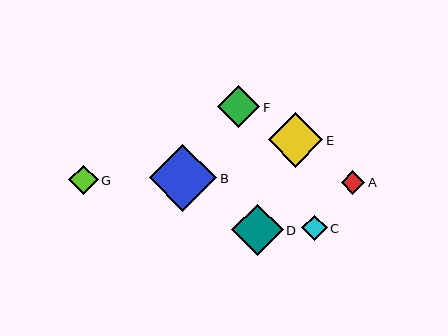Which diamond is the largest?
Diamond B is the largest with a size of approximately 67 pixels.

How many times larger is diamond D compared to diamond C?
Diamond D is approximately 2.1 times the size of diamond C.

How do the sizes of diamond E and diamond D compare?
Diamond E and diamond D are approximately the same size.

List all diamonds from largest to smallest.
From largest to smallest: B, E, D, F, G, C, A.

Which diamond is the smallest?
Diamond A is the smallest with a size of approximately 24 pixels.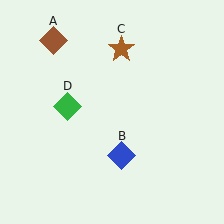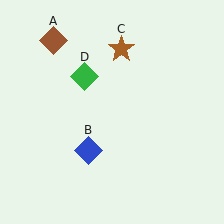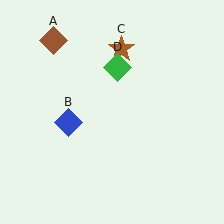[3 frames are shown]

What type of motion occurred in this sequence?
The blue diamond (object B), green diamond (object D) rotated clockwise around the center of the scene.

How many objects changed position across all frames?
2 objects changed position: blue diamond (object B), green diamond (object D).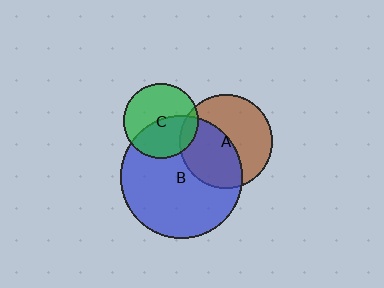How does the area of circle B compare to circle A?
Approximately 1.7 times.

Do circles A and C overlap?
Yes.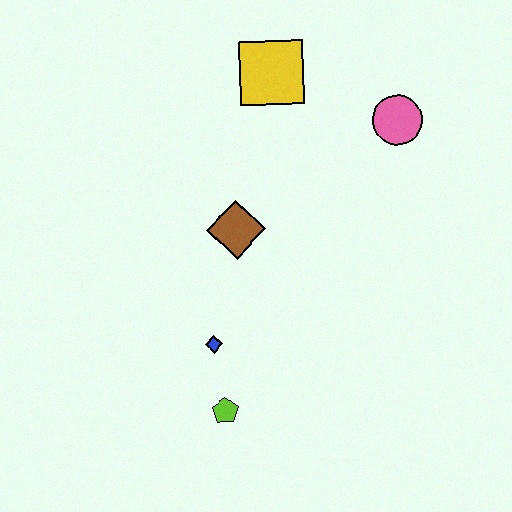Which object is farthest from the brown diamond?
The pink circle is farthest from the brown diamond.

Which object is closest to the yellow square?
The pink circle is closest to the yellow square.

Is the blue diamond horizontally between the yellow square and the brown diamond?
No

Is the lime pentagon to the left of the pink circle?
Yes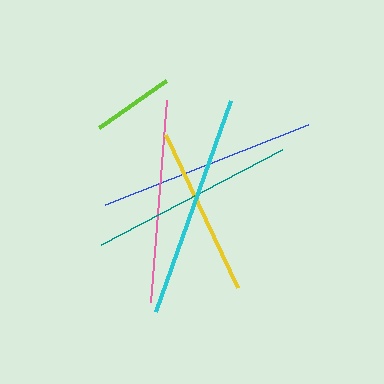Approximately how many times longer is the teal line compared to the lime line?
The teal line is approximately 2.5 times the length of the lime line.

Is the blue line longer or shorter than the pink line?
The blue line is longer than the pink line.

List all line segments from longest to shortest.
From longest to shortest: cyan, blue, teal, pink, yellow, lime.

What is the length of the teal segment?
The teal segment is approximately 204 pixels long.